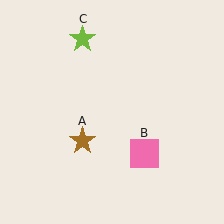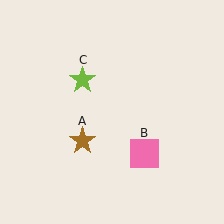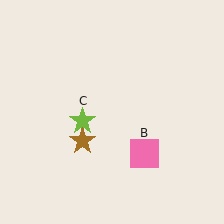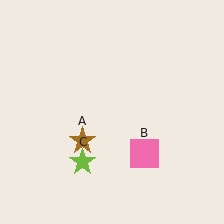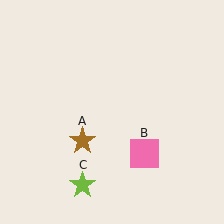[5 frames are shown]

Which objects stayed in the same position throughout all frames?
Brown star (object A) and pink square (object B) remained stationary.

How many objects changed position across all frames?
1 object changed position: lime star (object C).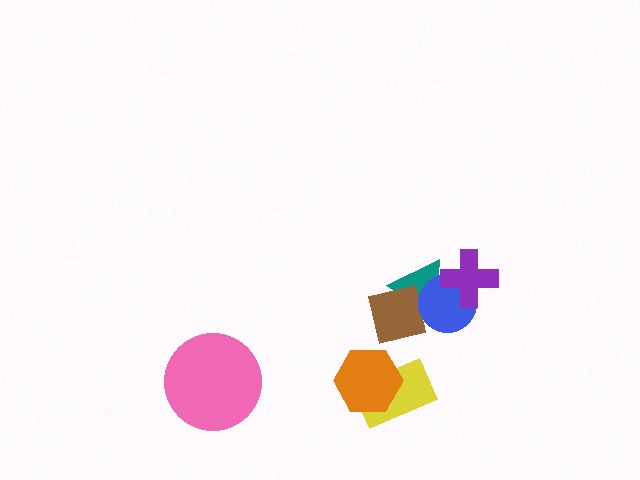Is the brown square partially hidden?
Yes, it is partially covered by another shape.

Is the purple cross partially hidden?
No, no other shape covers it.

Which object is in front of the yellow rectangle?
The orange hexagon is in front of the yellow rectangle.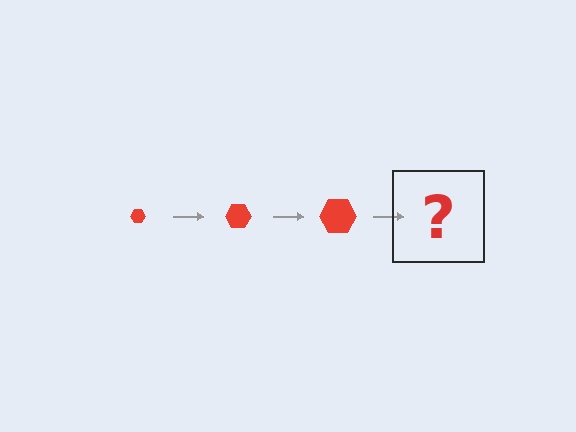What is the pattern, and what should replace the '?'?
The pattern is that the hexagon gets progressively larger each step. The '?' should be a red hexagon, larger than the previous one.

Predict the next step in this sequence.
The next step is a red hexagon, larger than the previous one.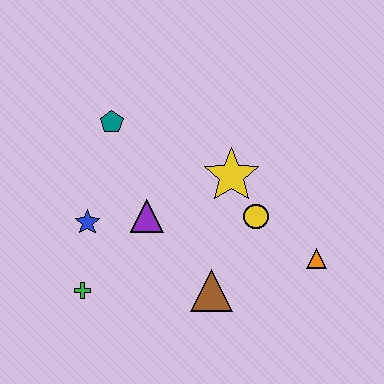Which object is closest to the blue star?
The purple triangle is closest to the blue star.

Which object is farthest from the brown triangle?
The teal pentagon is farthest from the brown triangle.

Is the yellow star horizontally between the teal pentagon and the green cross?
No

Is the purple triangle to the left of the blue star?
No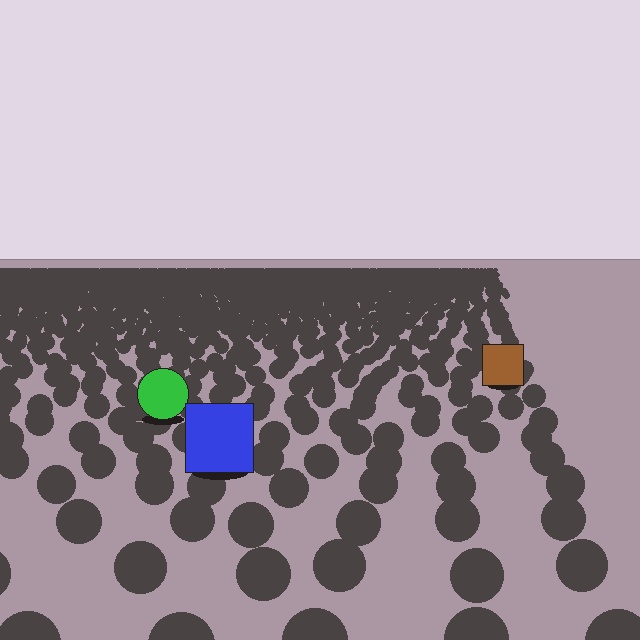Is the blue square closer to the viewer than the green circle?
Yes. The blue square is closer — you can tell from the texture gradient: the ground texture is coarser near it.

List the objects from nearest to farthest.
From nearest to farthest: the blue square, the green circle, the brown square.